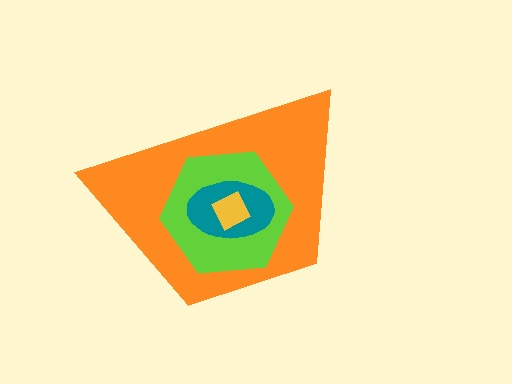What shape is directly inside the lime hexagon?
The teal ellipse.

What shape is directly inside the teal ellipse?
The yellow diamond.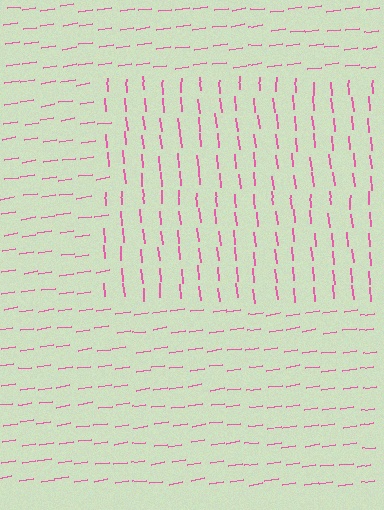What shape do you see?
I see a rectangle.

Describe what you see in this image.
The image is filled with small pink line segments. A rectangle region in the image has lines oriented differently from the surrounding lines, creating a visible texture boundary.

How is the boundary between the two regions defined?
The boundary is defined purely by a change in line orientation (approximately 87 degrees difference). All lines are the same color and thickness.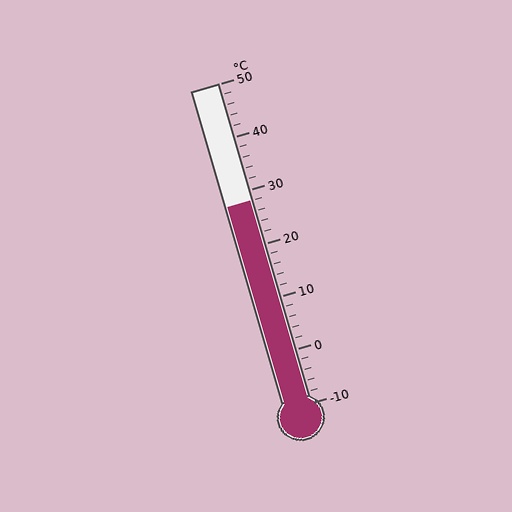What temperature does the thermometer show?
The thermometer shows approximately 28°C.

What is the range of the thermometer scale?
The thermometer scale ranges from -10°C to 50°C.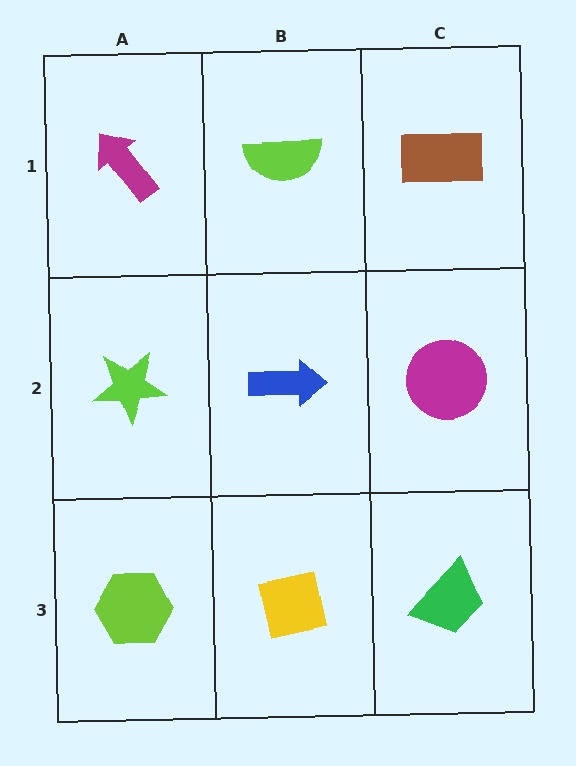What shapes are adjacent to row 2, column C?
A brown rectangle (row 1, column C), a green trapezoid (row 3, column C), a blue arrow (row 2, column B).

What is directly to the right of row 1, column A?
A lime semicircle.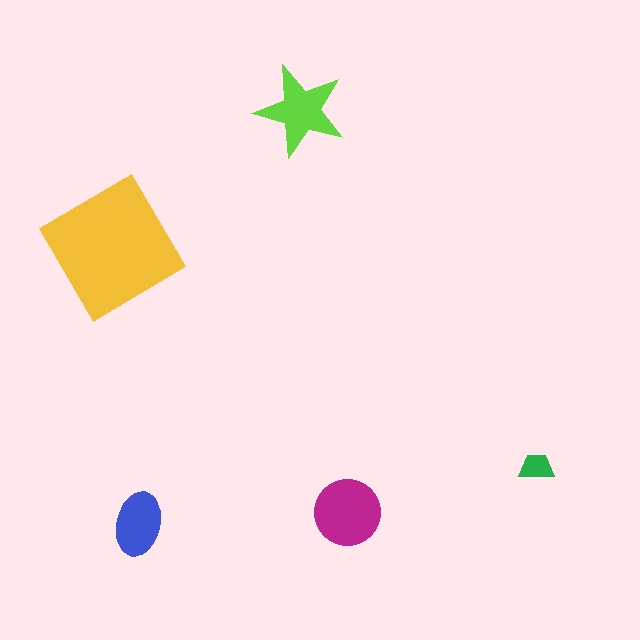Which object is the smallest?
The green trapezoid.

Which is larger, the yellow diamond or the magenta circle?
The yellow diamond.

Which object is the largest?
The yellow diamond.